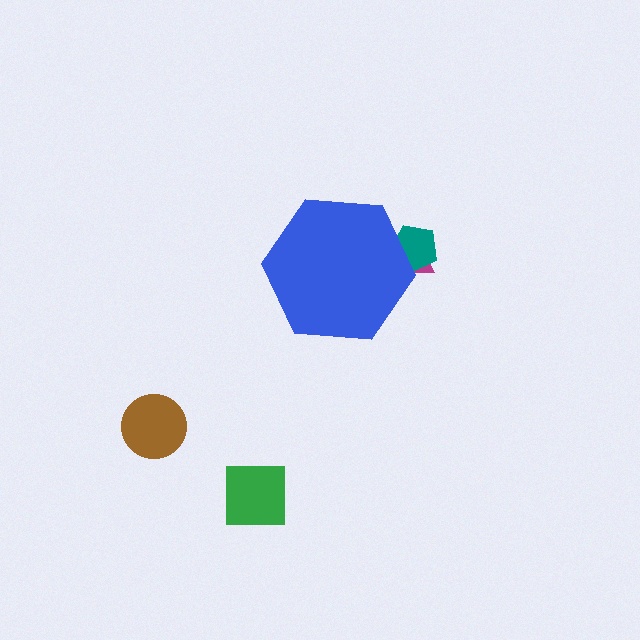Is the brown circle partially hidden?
No, the brown circle is fully visible.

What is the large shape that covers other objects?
A blue hexagon.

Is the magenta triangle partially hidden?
Yes, the magenta triangle is partially hidden behind the blue hexagon.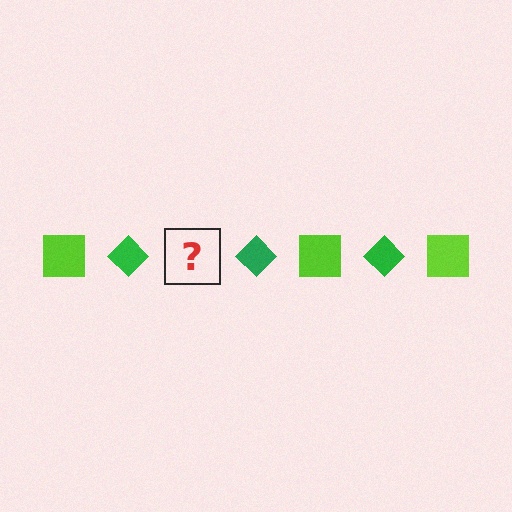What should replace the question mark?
The question mark should be replaced with a lime square.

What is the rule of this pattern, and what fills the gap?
The rule is that the pattern alternates between lime square and green diamond. The gap should be filled with a lime square.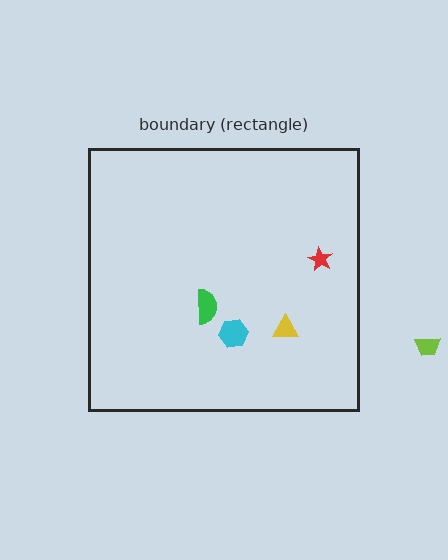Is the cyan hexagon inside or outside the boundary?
Inside.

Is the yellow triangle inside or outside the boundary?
Inside.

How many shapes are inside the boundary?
4 inside, 1 outside.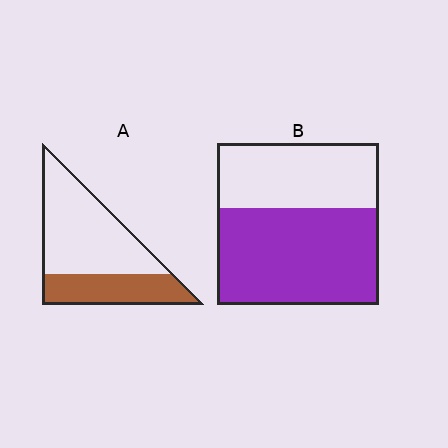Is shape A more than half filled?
No.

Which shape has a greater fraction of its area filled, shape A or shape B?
Shape B.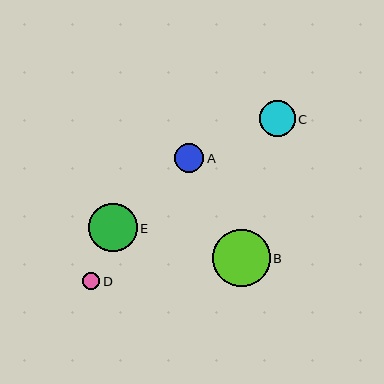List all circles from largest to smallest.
From largest to smallest: B, E, C, A, D.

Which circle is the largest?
Circle B is the largest with a size of approximately 57 pixels.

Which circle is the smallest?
Circle D is the smallest with a size of approximately 17 pixels.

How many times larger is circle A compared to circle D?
Circle A is approximately 1.7 times the size of circle D.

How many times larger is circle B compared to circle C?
Circle B is approximately 1.6 times the size of circle C.